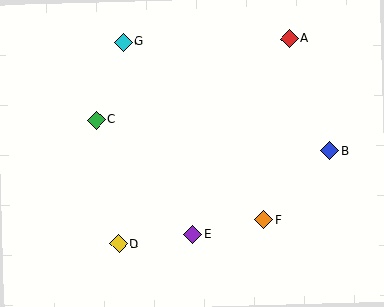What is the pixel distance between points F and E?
The distance between F and E is 72 pixels.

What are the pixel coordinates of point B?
Point B is at (330, 151).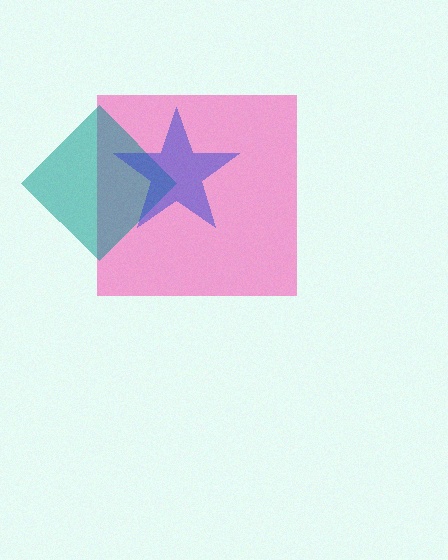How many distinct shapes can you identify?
There are 3 distinct shapes: a pink square, a teal diamond, a blue star.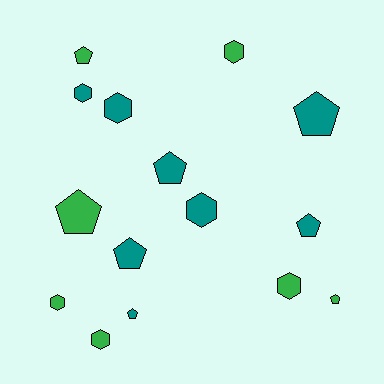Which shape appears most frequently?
Pentagon, with 8 objects.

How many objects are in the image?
There are 15 objects.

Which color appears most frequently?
Teal, with 8 objects.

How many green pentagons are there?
There are 3 green pentagons.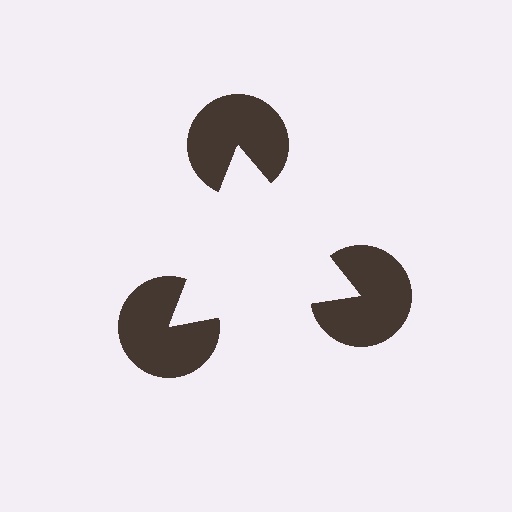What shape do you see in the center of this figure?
An illusory triangle — its edges are inferred from the aligned wedge cuts in the pac-man discs, not physically drawn.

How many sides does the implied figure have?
3 sides.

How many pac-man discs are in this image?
There are 3 — one at each vertex of the illusory triangle.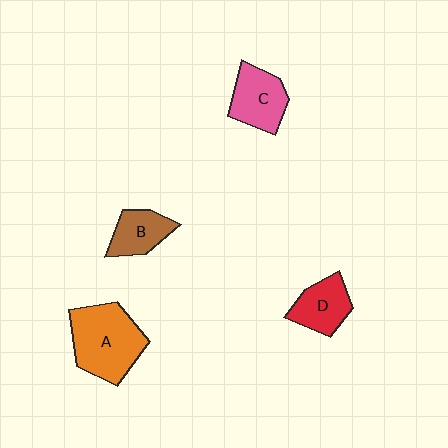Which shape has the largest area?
Shape A (orange).